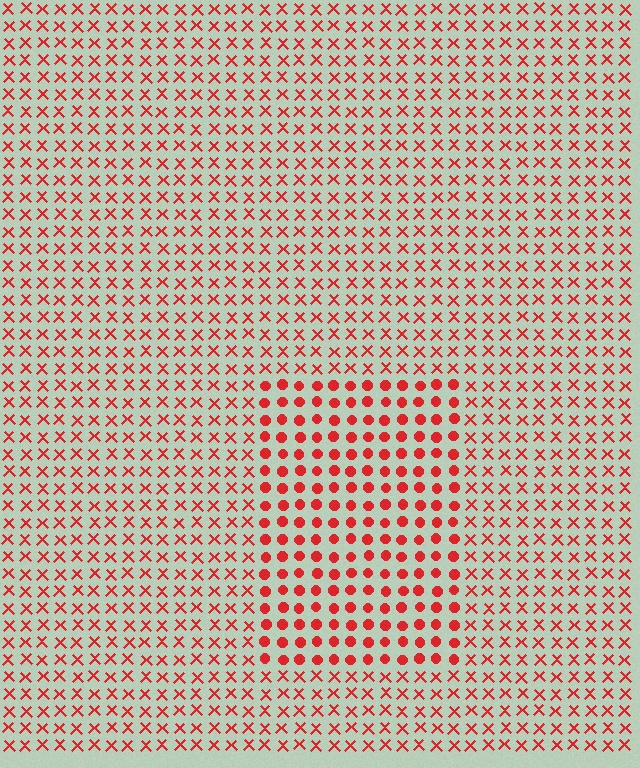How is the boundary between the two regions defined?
The boundary is defined by a change in element shape: circles inside vs. X marks outside. All elements share the same color and spacing.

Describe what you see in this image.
The image is filled with small red elements arranged in a uniform grid. A rectangle-shaped region contains circles, while the surrounding area contains X marks. The boundary is defined purely by the change in element shape.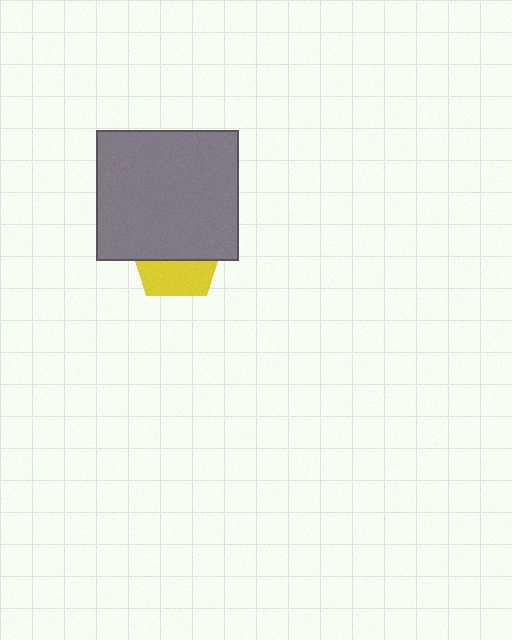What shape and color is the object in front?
The object in front is a gray rectangle.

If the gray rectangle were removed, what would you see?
You would see the complete yellow pentagon.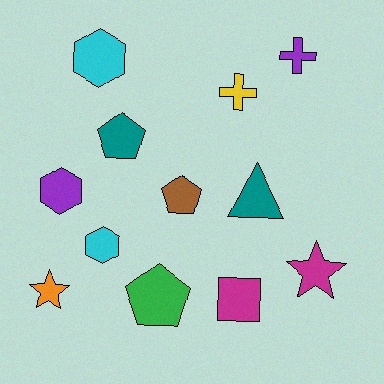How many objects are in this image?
There are 12 objects.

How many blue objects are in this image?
There are no blue objects.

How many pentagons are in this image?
There are 3 pentagons.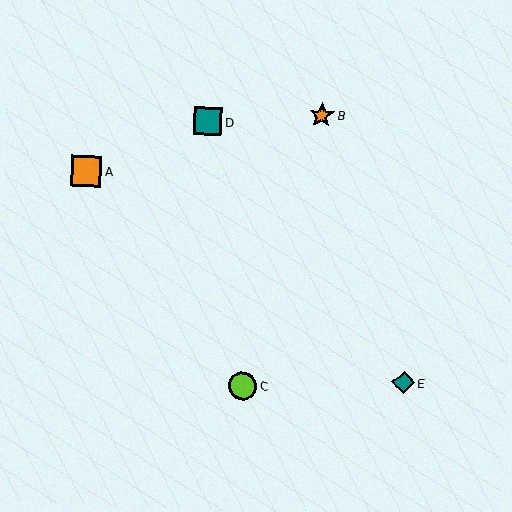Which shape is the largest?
The orange square (labeled A) is the largest.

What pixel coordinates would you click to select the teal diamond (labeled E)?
Click at (403, 383) to select the teal diamond E.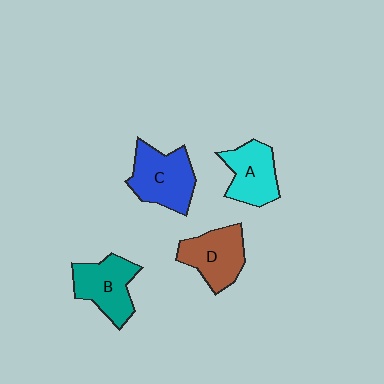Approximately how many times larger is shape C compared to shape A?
Approximately 1.2 times.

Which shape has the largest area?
Shape C (blue).